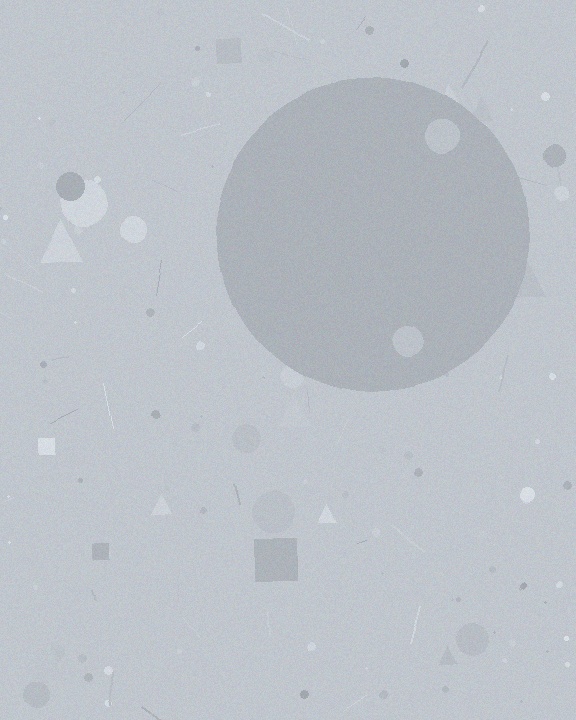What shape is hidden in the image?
A circle is hidden in the image.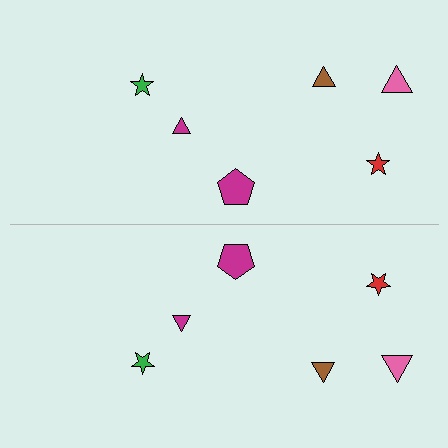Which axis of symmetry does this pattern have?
The pattern has a horizontal axis of symmetry running through the center of the image.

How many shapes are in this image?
There are 12 shapes in this image.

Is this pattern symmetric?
Yes, this pattern has bilateral (reflection) symmetry.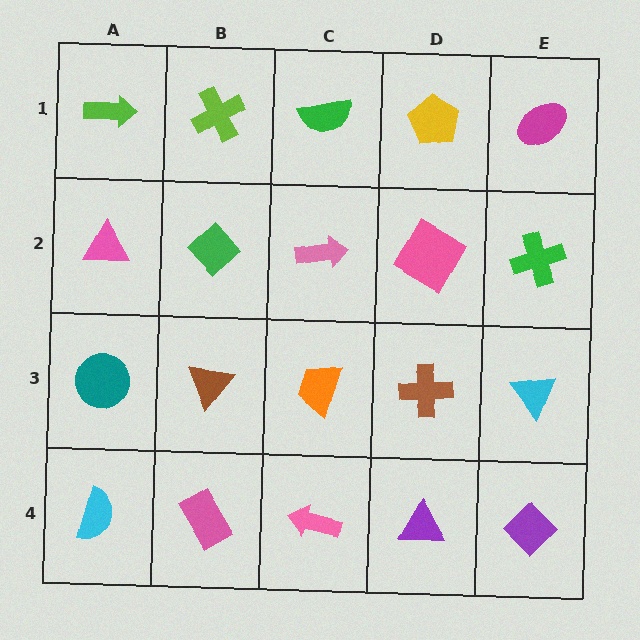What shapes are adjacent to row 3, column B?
A green diamond (row 2, column B), a pink rectangle (row 4, column B), a teal circle (row 3, column A), an orange trapezoid (row 3, column C).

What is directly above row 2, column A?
A lime arrow.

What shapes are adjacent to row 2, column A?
A lime arrow (row 1, column A), a teal circle (row 3, column A), a green diamond (row 2, column B).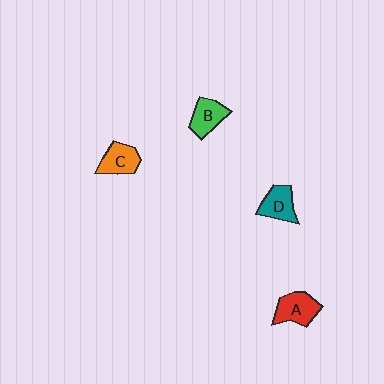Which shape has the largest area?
Shape A (red).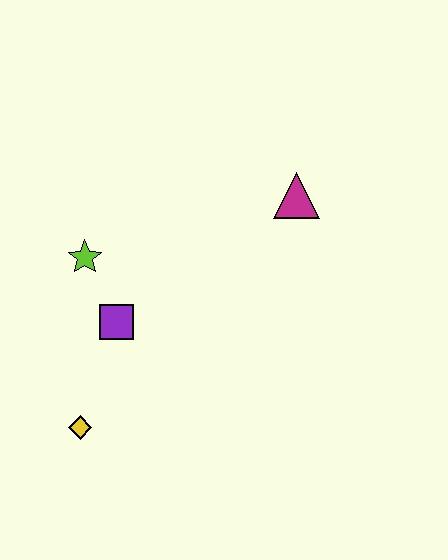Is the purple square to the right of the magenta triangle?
No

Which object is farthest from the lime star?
The magenta triangle is farthest from the lime star.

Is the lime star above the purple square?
Yes